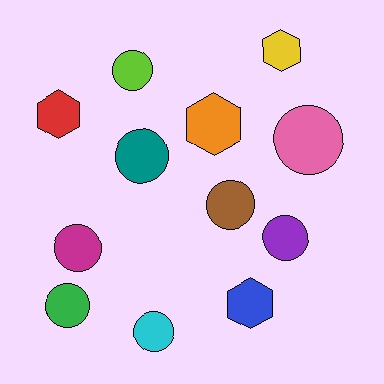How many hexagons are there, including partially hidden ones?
There are 4 hexagons.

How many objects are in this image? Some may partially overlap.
There are 12 objects.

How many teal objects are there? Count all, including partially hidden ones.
There is 1 teal object.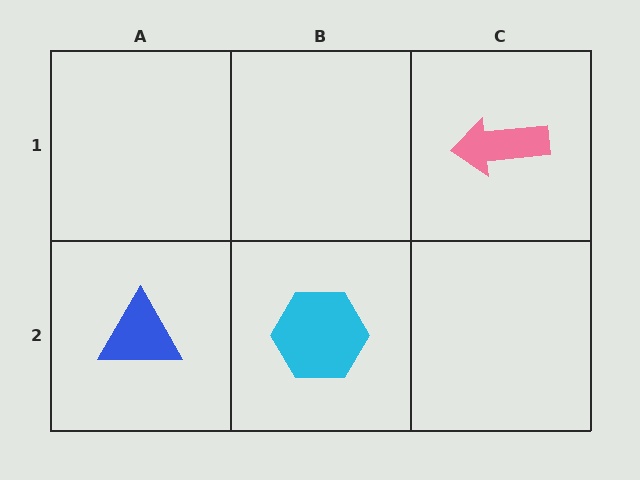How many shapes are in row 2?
2 shapes.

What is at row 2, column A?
A blue triangle.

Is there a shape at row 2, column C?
No, that cell is empty.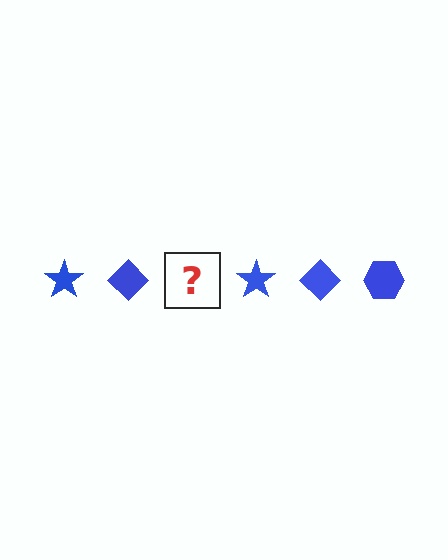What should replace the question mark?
The question mark should be replaced with a blue hexagon.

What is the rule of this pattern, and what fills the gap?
The rule is that the pattern cycles through star, diamond, hexagon shapes in blue. The gap should be filled with a blue hexagon.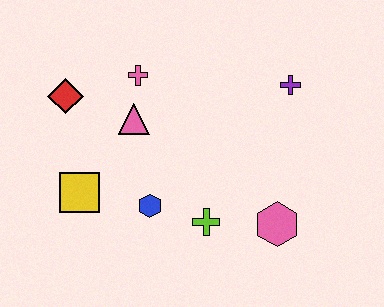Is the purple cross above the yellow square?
Yes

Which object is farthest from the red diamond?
The pink hexagon is farthest from the red diamond.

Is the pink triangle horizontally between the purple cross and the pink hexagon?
No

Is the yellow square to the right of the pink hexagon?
No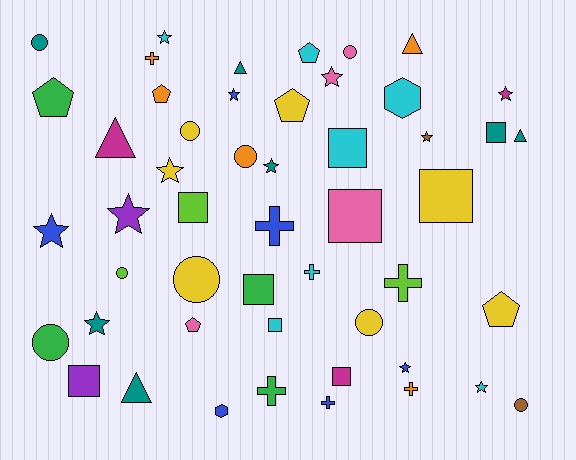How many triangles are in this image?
There are 5 triangles.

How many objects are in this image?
There are 50 objects.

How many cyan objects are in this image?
There are 7 cyan objects.